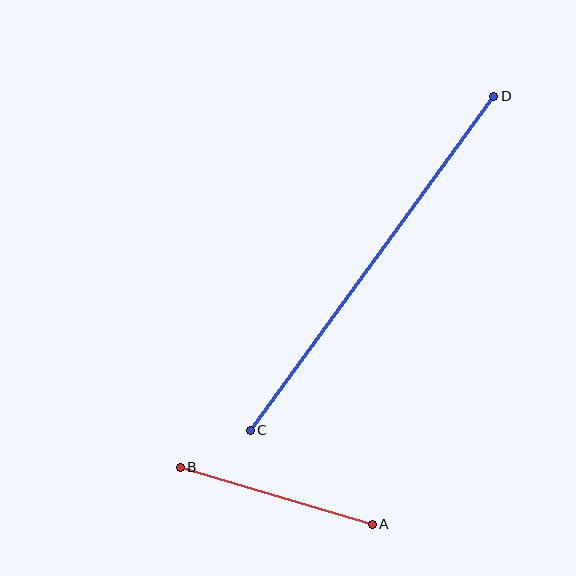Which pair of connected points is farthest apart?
Points C and D are farthest apart.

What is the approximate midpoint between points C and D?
The midpoint is at approximately (372, 263) pixels.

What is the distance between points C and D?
The distance is approximately 413 pixels.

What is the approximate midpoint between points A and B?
The midpoint is at approximately (276, 496) pixels.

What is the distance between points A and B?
The distance is approximately 200 pixels.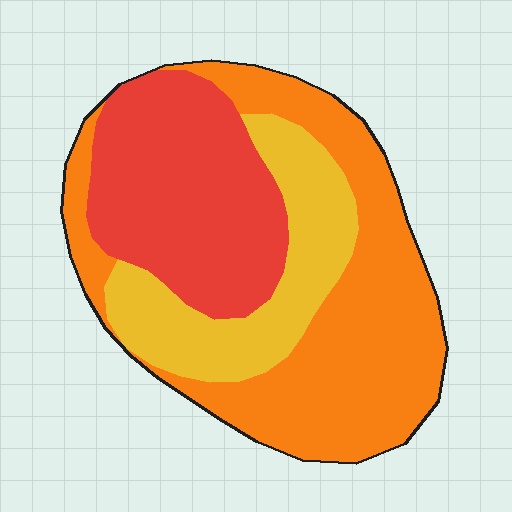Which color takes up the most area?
Orange, at roughly 45%.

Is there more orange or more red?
Orange.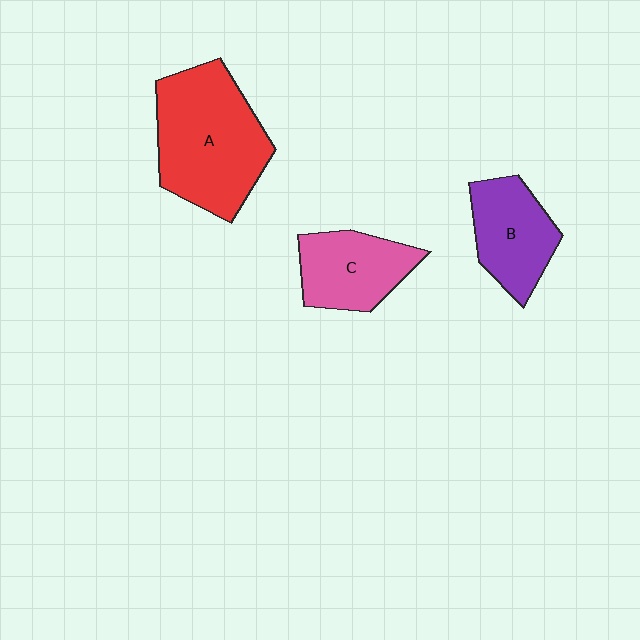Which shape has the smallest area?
Shape C (pink).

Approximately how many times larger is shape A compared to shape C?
Approximately 1.7 times.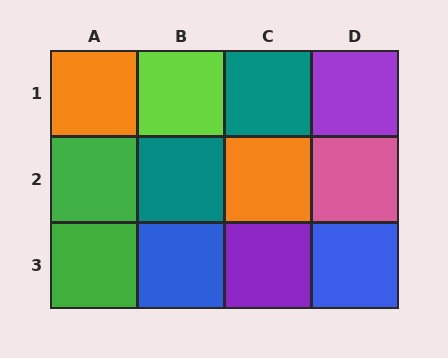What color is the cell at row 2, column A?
Green.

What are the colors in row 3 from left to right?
Green, blue, purple, blue.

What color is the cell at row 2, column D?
Pink.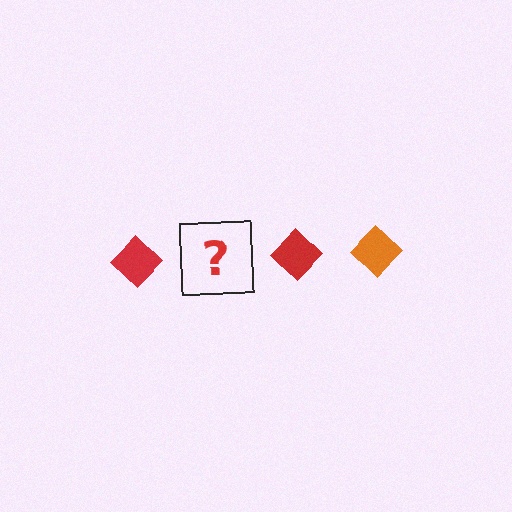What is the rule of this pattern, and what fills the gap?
The rule is that the pattern cycles through red, orange diamonds. The gap should be filled with an orange diamond.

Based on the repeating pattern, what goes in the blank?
The blank should be an orange diamond.